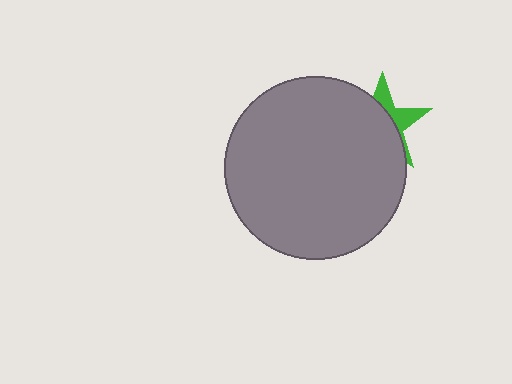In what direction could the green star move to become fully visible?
The green star could move right. That would shift it out from behind the gray circle entirely.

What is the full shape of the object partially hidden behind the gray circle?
The partially hidden object is a green star.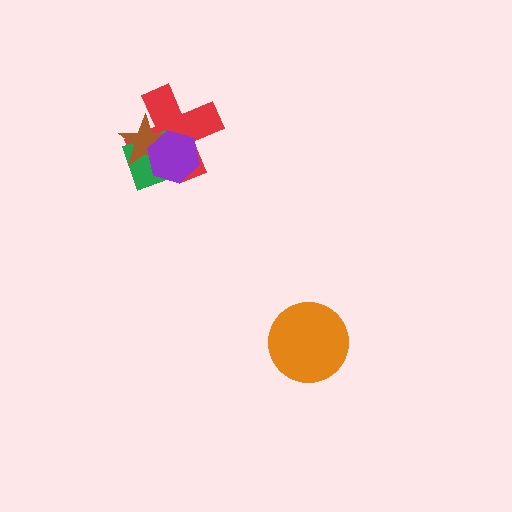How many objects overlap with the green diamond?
3 objects overlap with the green diamond.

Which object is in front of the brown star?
The purple hexagon is in front of the brown star.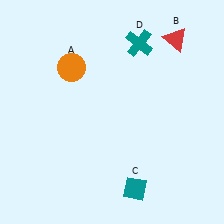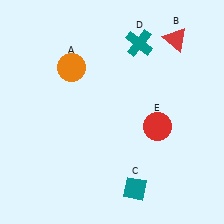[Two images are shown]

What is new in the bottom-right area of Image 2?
A red circle (E) was added in the bottom-right area of Image 2.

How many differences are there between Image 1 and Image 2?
There is 1 difference between the two images.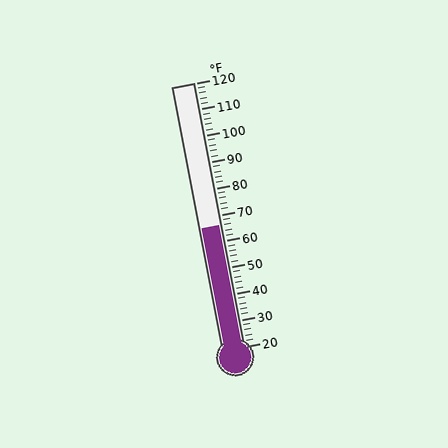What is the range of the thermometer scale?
The thermometer scale ranges from 20°F to 120°F.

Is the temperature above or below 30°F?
The temperature is above 30°F.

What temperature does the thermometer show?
The thermometer shows approximately 66°F.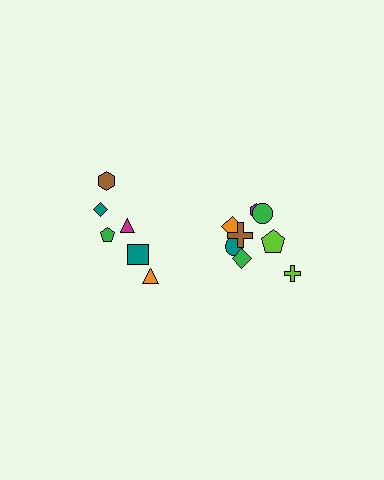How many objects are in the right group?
There are 8 objects.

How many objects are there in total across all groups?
There are 14 objects.